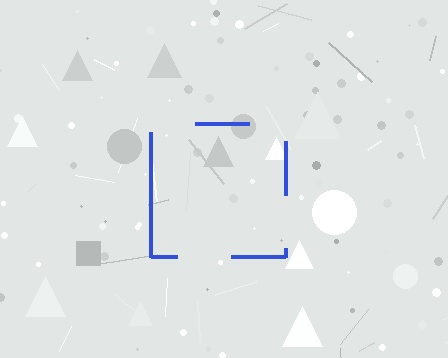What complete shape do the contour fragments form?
The contour fragments form a square.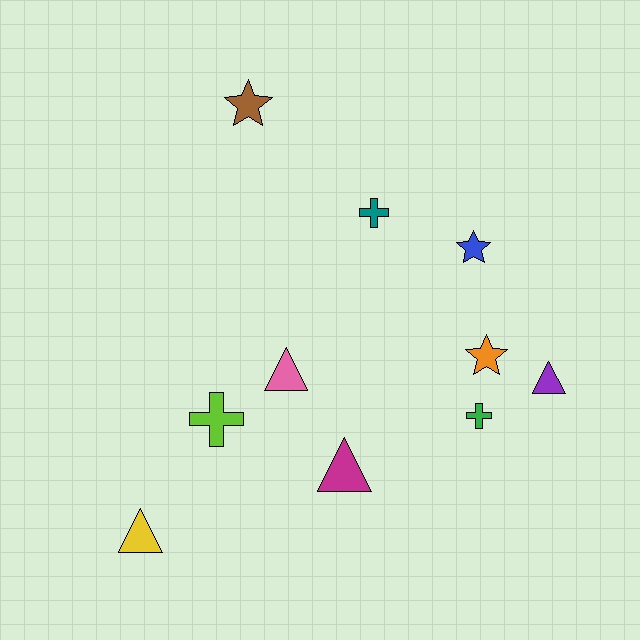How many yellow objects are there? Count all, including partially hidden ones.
There is 1 yellow object.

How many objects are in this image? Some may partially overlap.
There are 10 objects.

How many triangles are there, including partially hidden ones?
There are 4 triangles.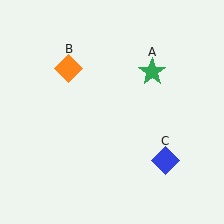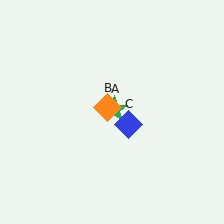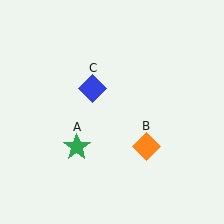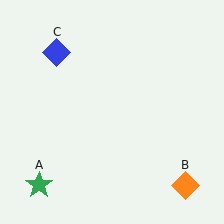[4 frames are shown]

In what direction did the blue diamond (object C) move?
The blue diamond (object C) moved up and to the left.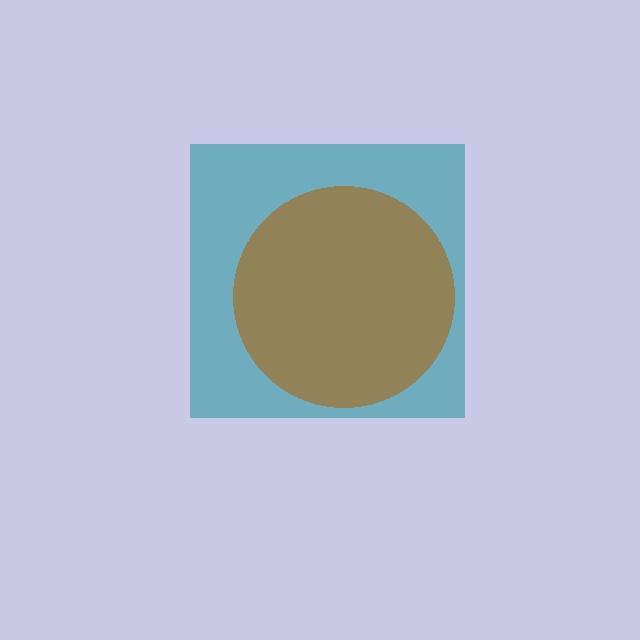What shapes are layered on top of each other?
The layered shapes are: a teal square, a brown circle.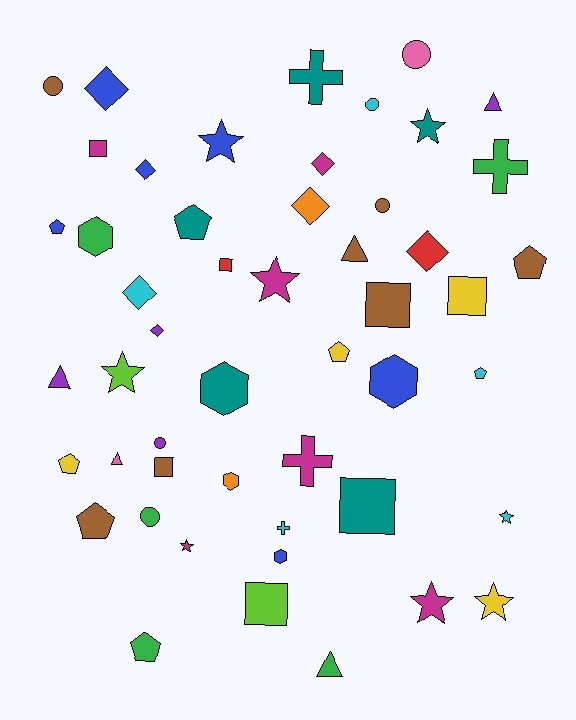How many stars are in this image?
There are 8 stars.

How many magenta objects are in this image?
There are 6 magenta objects.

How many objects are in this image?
There are 50 objects.